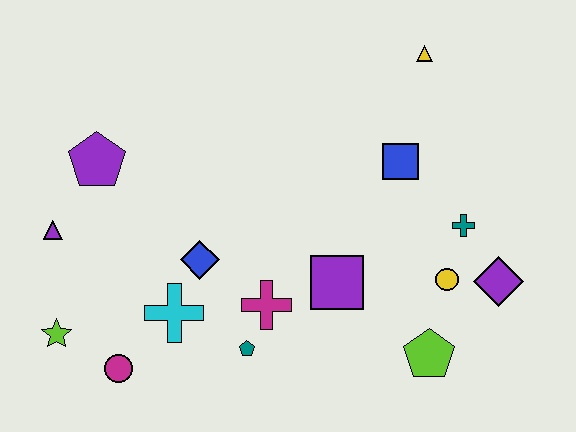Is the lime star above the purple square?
No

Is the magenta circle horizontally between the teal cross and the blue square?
No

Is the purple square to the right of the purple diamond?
No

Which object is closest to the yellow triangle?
The blue square is closest to the yellow triangle.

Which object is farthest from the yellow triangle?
The lime star is farthest from the yellow triangle.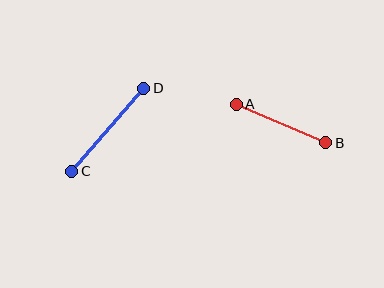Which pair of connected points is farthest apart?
Points C and D are farthest apart.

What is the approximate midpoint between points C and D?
The midpoint is at approximately (108, 130) pixels.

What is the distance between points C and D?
The distance is approximately 110 pixels.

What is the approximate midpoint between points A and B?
The midpoint is at approximately (281, 123) pixels.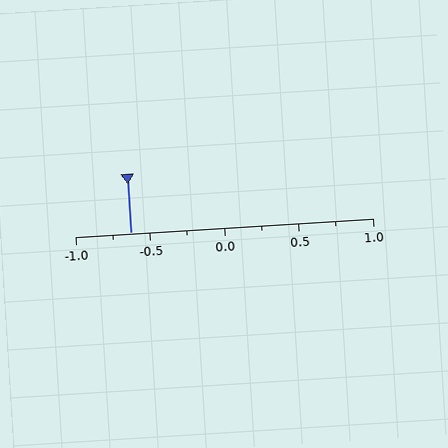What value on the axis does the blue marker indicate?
The marker indicates approximately -0.62.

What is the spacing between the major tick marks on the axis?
The major ticks are spaced 0.5 apart.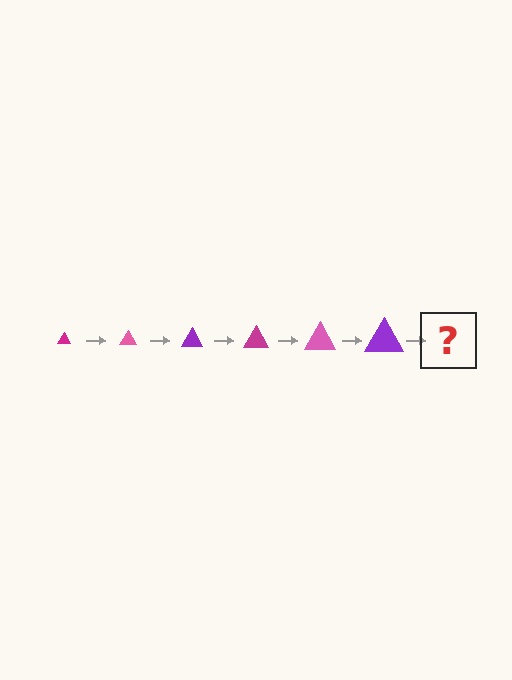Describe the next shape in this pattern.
It should be a magenta triangle, larger than the previous one.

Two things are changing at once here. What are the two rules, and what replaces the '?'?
The two rules are that the triangle grows larger each step and the color cycles through magenta, pink, and purple. The '?' should be a magenta triangle, larger than the previous one.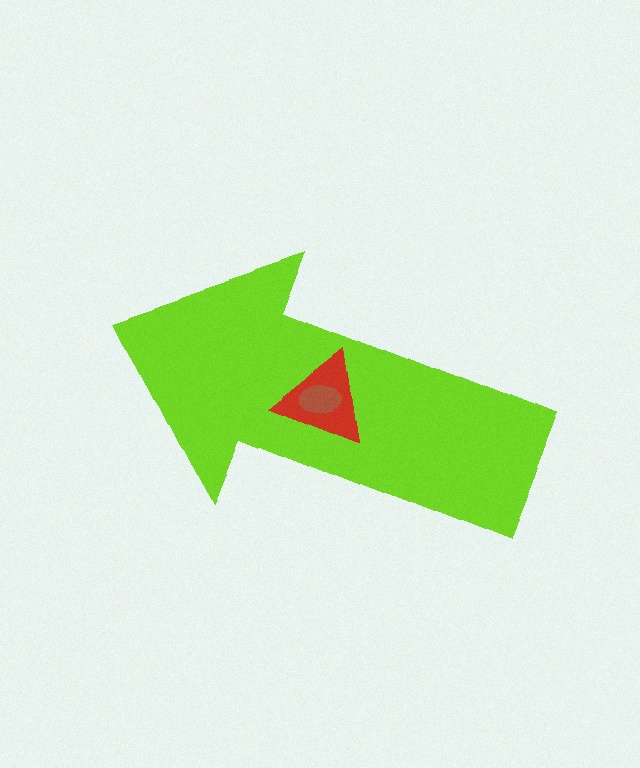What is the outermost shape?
The lime arrow.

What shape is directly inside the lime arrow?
The red triangle.